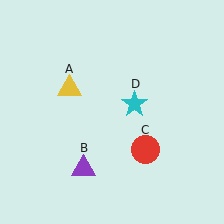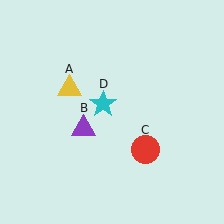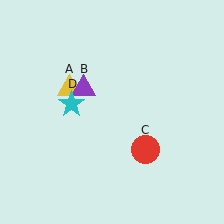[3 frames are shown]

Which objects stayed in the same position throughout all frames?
Yellow triangle (object A) and red circle (object C) remained stationary.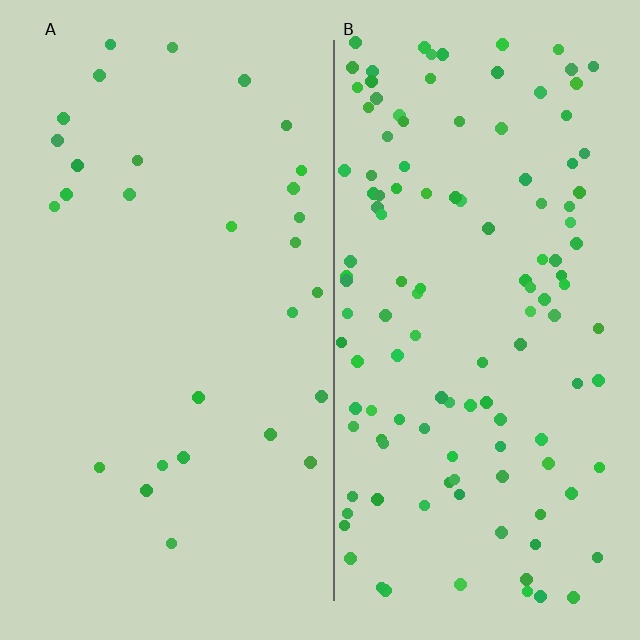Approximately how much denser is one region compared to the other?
Approximately 4.3× — region B over region A.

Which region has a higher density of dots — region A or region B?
B (the right).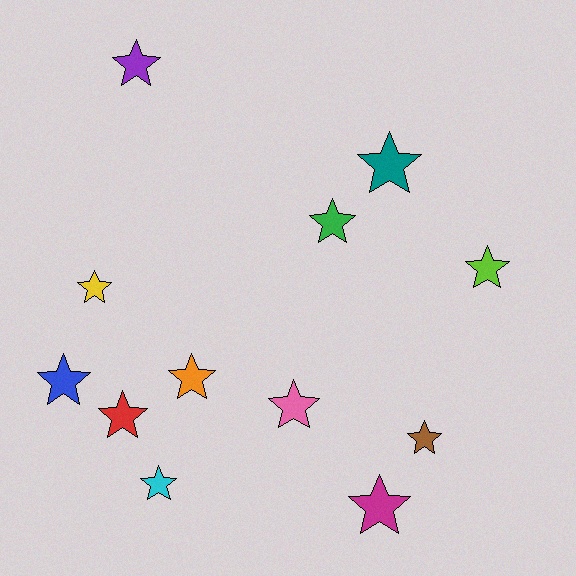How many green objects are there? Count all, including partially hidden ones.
There is 1 green object.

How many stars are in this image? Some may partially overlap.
There are 12 stars.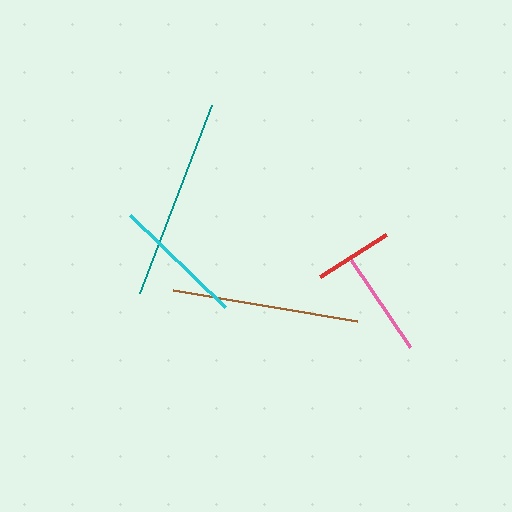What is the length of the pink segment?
The pink segment is approximately 105 pixels long.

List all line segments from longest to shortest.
From longest to shortest: teal, brown, cyan, pink, red.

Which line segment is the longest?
The teal line is the longest at approximately 201 pixels.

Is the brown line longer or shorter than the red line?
The brown line is longer than the red line.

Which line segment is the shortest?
The red line is the shortest at approximately 78 pixels.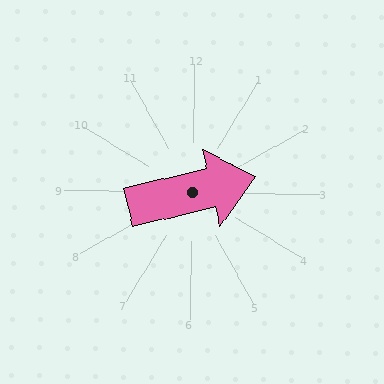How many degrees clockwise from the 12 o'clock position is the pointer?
Approximately 75 degrees.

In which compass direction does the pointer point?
East.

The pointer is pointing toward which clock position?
Roughly 3 o'clock.